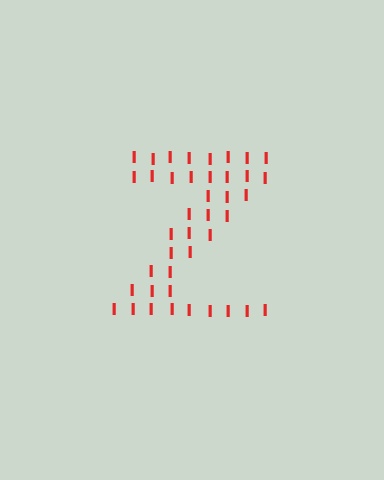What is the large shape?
The large shape is the letter Z.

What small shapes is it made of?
It is made of small letter I's.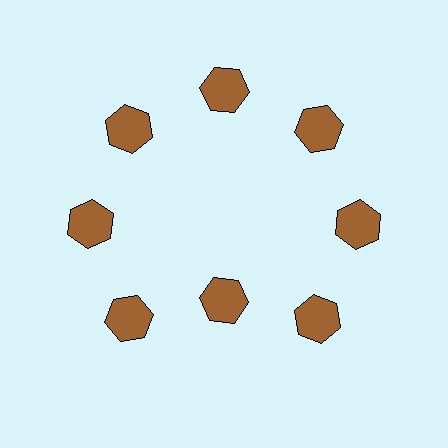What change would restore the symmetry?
The symmetry would be restored by moving it outward, back onto the ring so that all 8 hexagons sit at equal angles and equal distance from the center.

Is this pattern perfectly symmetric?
No. The 8 brown hexagons are arranged in a ring, but one element near the 6 o'clock position is pulled inward toward the center, breaking the 8-fold rotational symmetry.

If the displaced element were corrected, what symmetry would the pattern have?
It would have 8-fold rotational symmetry — the pattern would map onto itself every 45 degrees.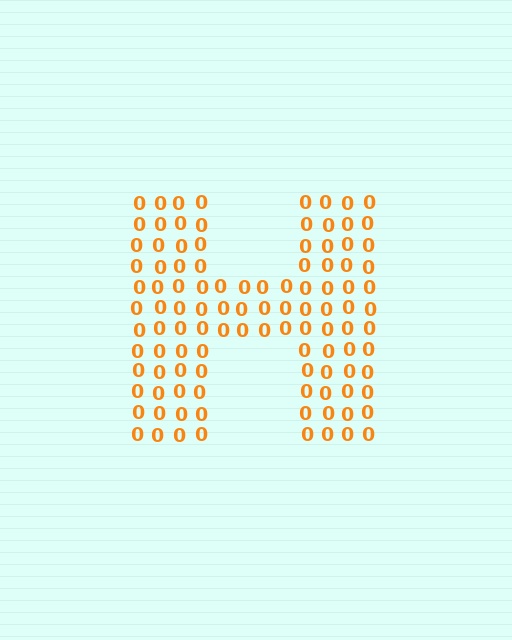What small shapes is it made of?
It is made of small digit 0's.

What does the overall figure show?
The overall figure shows the letter H.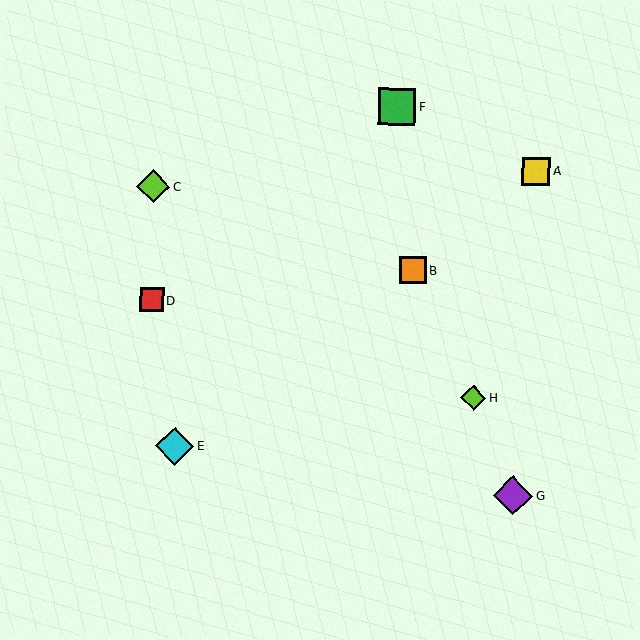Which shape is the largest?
The purple diamond (labeled G) is the largest.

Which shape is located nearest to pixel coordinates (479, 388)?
The lime diamond (labeled H) at (473, 398) is nearest to that location.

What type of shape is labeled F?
Shape F is a green square.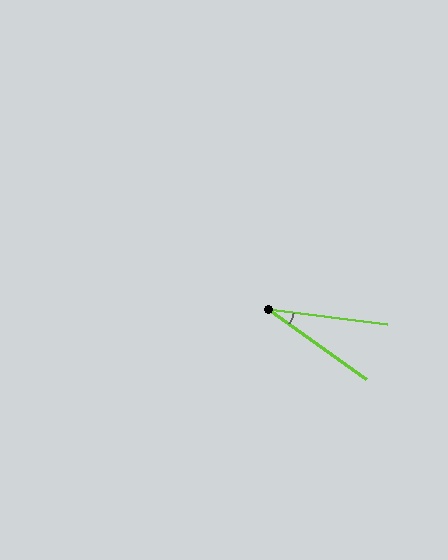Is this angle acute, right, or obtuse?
It is acute.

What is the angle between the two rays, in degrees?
Approximately 28 degrees.